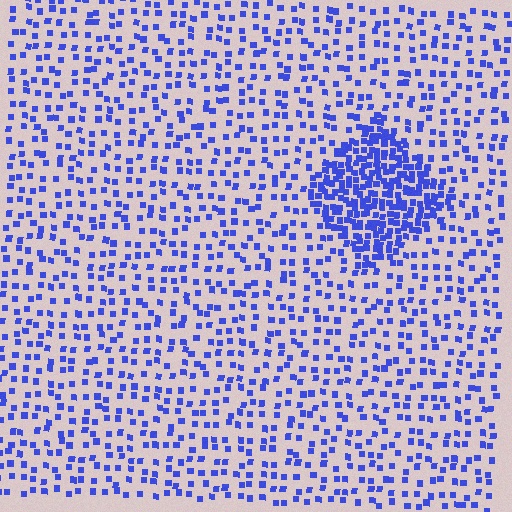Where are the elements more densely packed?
The elements are more densely packed inside the diamond boundary.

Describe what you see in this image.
The image contains small blue elements arranged at two different densities. A diamond-shaped region is visible where the elements are more densely packed than the surrounding area.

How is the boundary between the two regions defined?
The boundary is defined by a change in element density (approximately 2.8x ratio). All elements are the same color, size, and shape.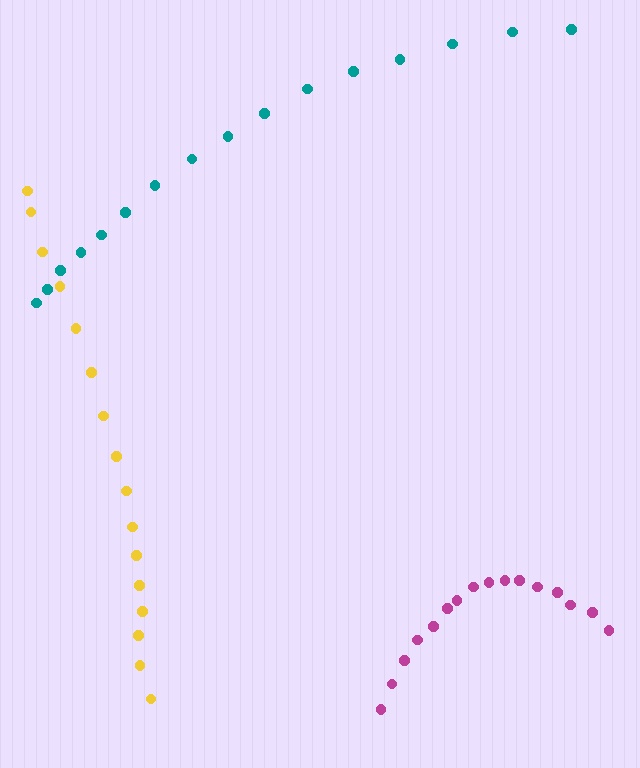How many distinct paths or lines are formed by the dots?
There are 3 distinct paths.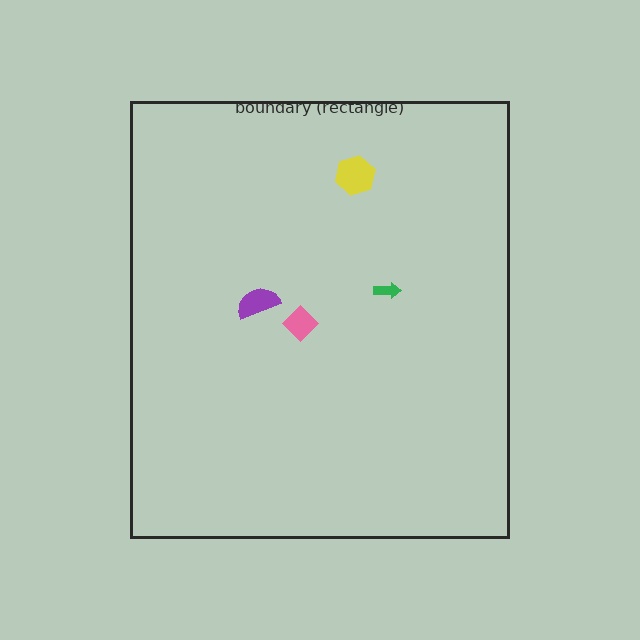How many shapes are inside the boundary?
4 inside, 0 outside.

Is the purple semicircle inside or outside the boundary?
Inside.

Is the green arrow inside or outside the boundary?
Inside.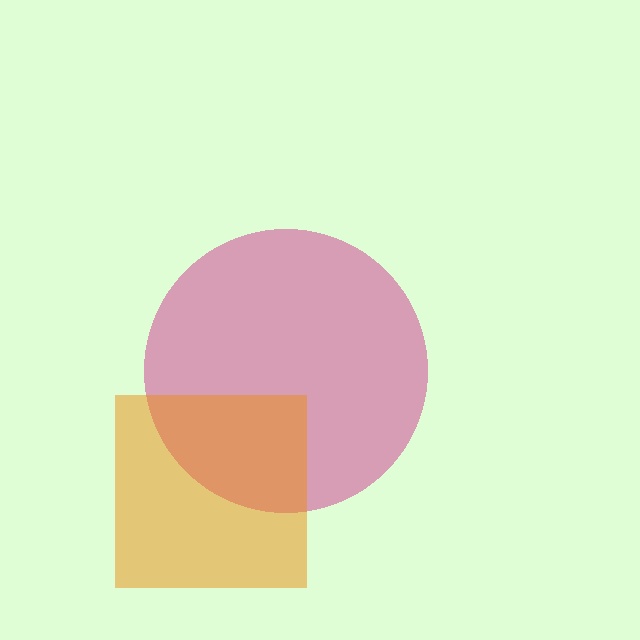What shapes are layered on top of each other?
The layered shapes are: a magenta circle, an orange square.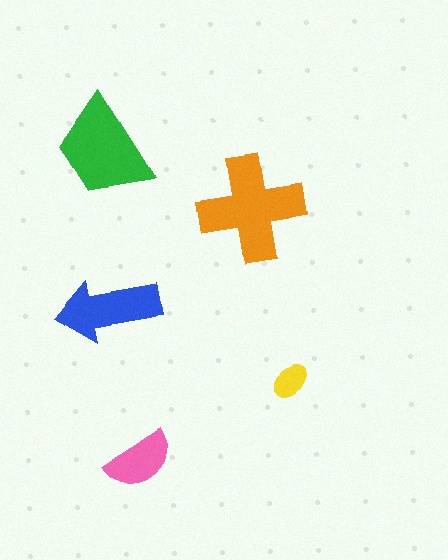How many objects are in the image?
There are 5 objects in the image.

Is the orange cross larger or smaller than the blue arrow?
Larger.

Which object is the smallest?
The yellow ellipse.